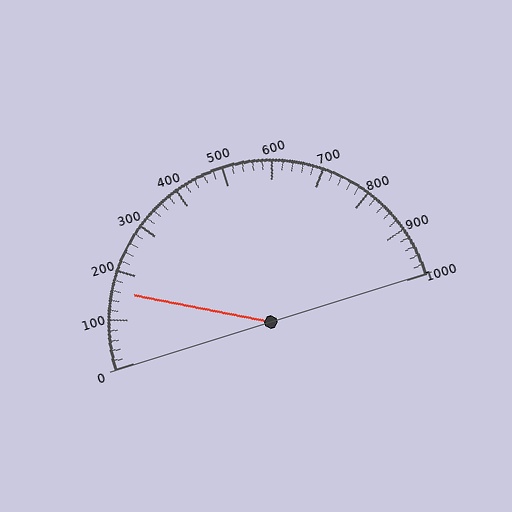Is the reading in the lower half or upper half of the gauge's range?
The reading is in the lower half of the range (0 to 1000).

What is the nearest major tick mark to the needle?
The nearest major tick mark is 200.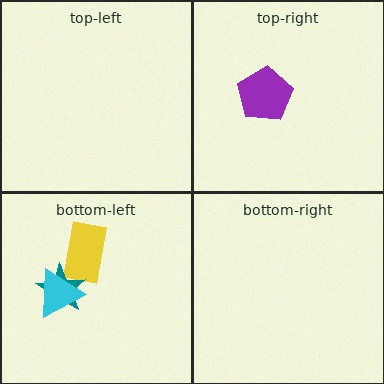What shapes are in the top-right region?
The purple pentagon.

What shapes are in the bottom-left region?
The yellow rectangle, the teal star, the cyan triangle.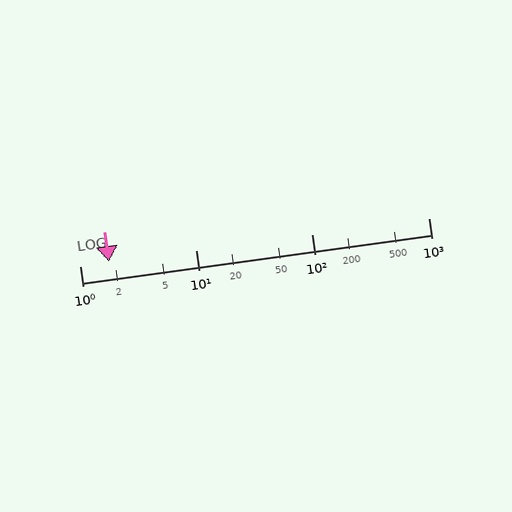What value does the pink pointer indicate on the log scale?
The pointer indicates approximately 1.8.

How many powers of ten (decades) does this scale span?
The scale spans 3 decades, from 1 to 1000.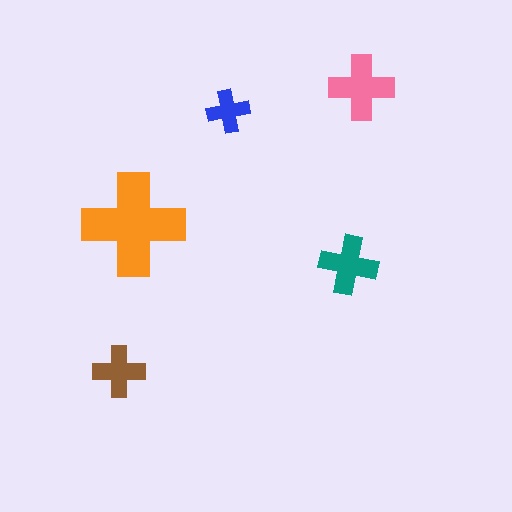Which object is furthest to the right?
The pink cross is rightmost.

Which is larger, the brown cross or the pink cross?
The pink one.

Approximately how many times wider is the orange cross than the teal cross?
About 2 times wider.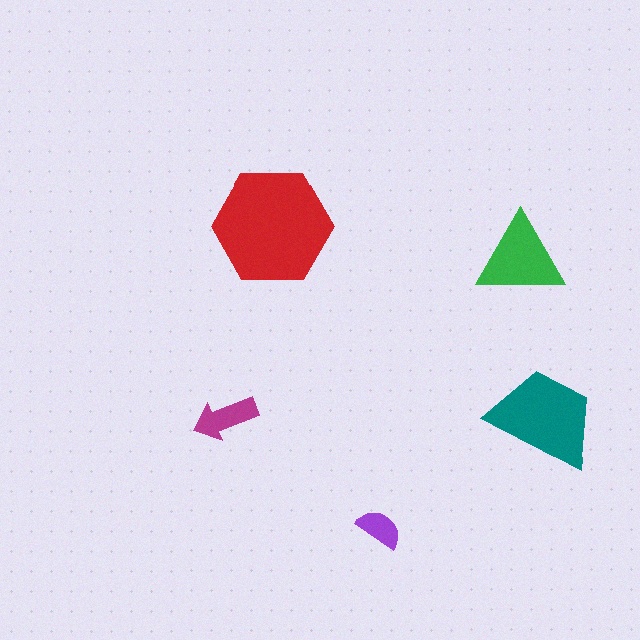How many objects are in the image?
There are 5 objects in the image.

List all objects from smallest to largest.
The purple semicircle, the magenta arrow, the green triangle, the teal trapezoid, the red hexagon.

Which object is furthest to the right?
The teal trapezoid is rightmost.